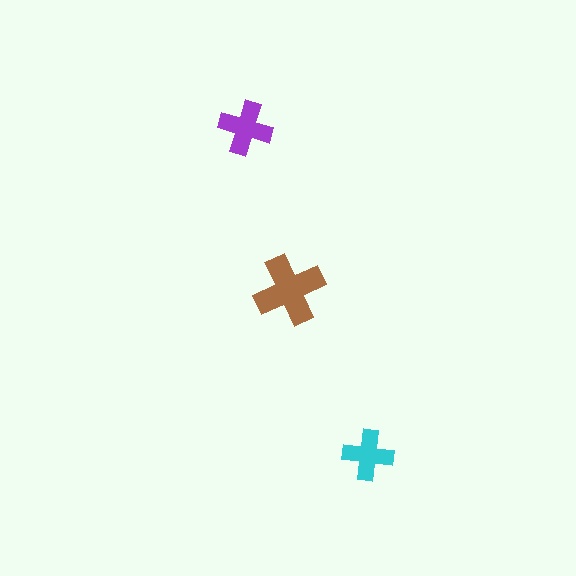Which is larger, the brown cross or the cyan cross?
The brown one.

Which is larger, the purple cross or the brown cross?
The brown one.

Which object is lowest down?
The cyan cross is bottommost.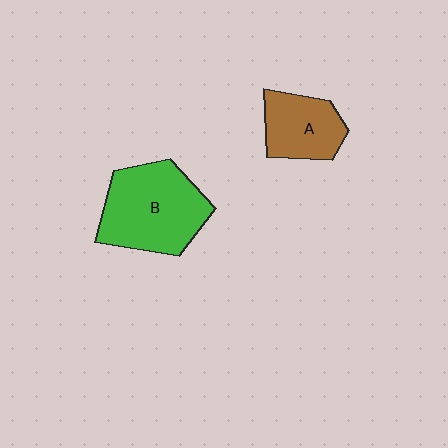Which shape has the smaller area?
Shape A (brown).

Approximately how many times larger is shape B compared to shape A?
Approximately 1.7 times.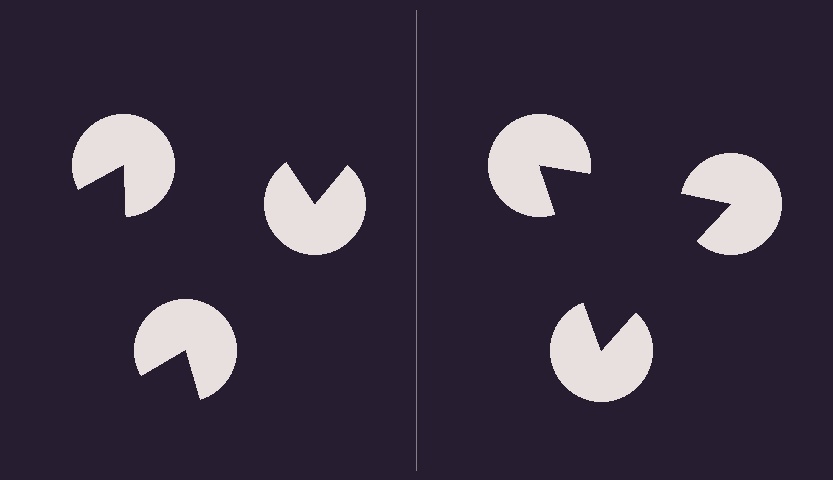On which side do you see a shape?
An illusory triangle appears on the right side. On the left side the wedge cuts are rotated, so no coherent shape forms.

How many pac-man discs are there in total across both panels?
6 — 3 on each side.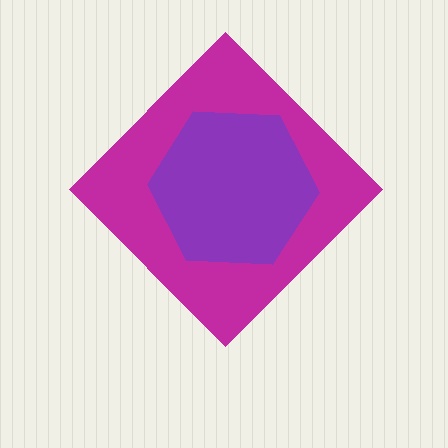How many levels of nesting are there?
2.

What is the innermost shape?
The purple hexagon.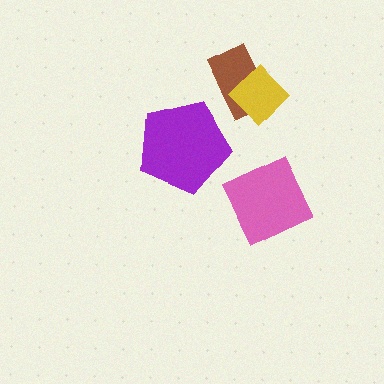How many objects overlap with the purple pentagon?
0 objects overlap with the purple pentagon.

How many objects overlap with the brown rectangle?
1 object overlaps with the brown rectangle.